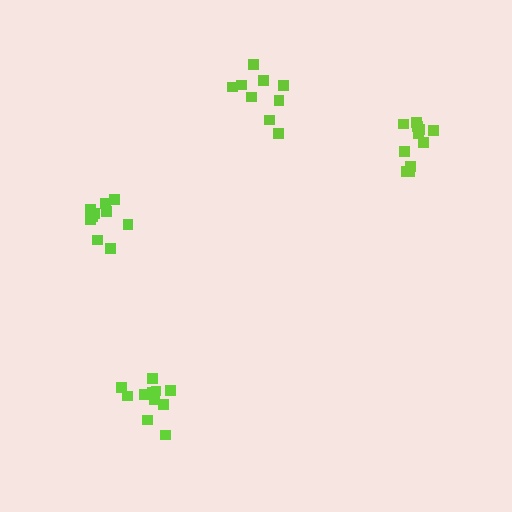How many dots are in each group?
Group 1: 10 dots, Group 2: 9 dots, Group 3: 11 dots, Group 4: 11 dots (41 total).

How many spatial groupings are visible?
There are 4 spatial groupings.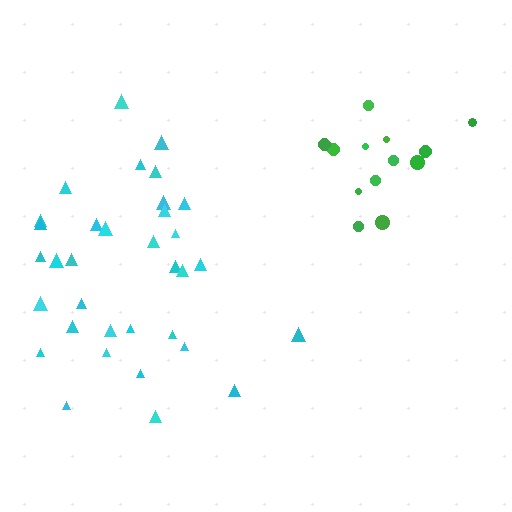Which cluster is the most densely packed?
Cyan.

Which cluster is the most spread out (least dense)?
Green.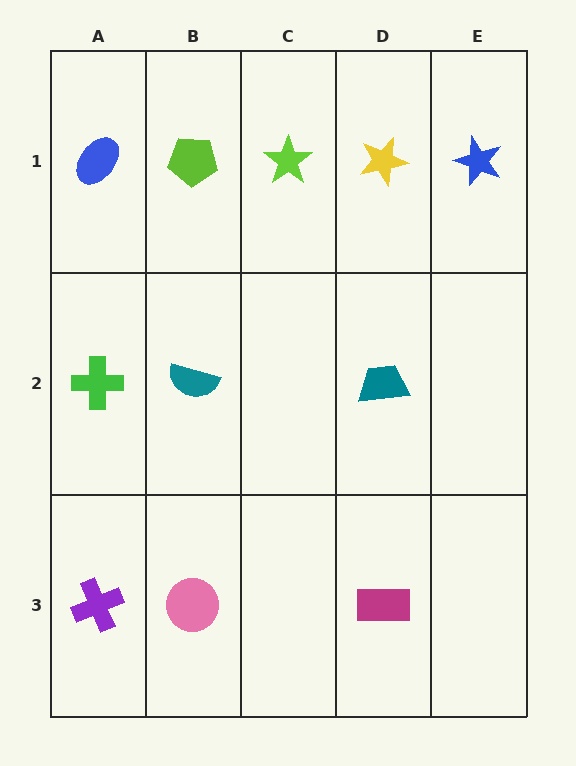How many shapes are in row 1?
5 shapes.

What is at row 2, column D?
A teal trapezoid.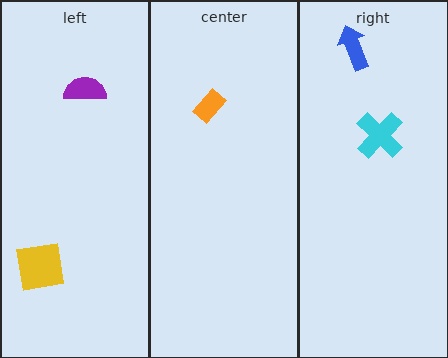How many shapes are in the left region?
2.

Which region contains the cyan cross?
The right region.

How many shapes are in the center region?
1.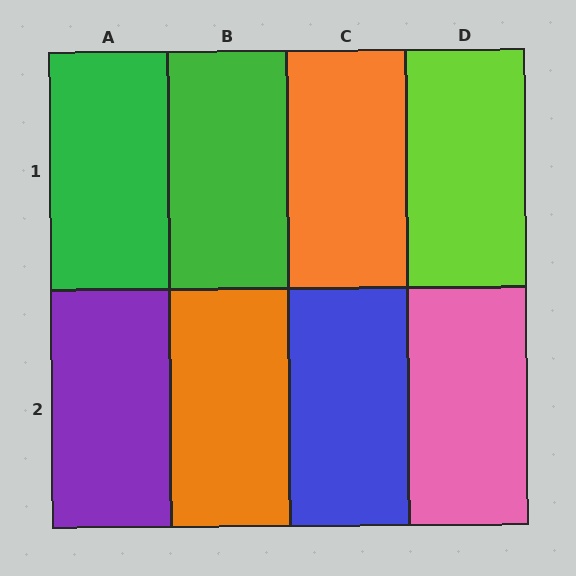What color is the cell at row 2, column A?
Purple.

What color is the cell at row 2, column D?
Pink.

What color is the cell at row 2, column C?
Blue.